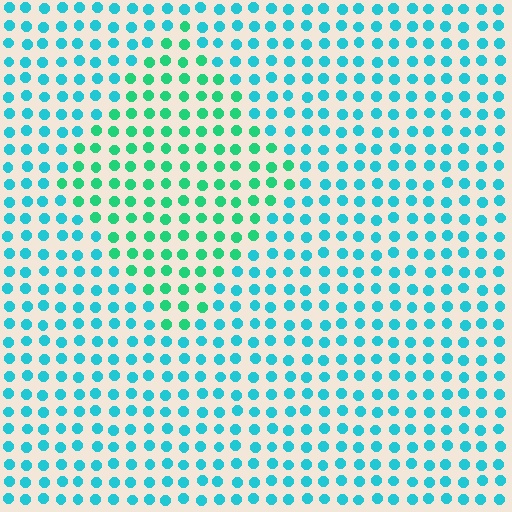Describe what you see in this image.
The image is filled with small cyan elements in a uniform arrangement. A diamond-shaped region is visible where the elements are tinted to a slightly different hue, forming a subtle color boundary.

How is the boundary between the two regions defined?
The boundary is defined purely by a slight shift in hue (about 34 degrees). Spacing, size, and orientation are identical on both sides.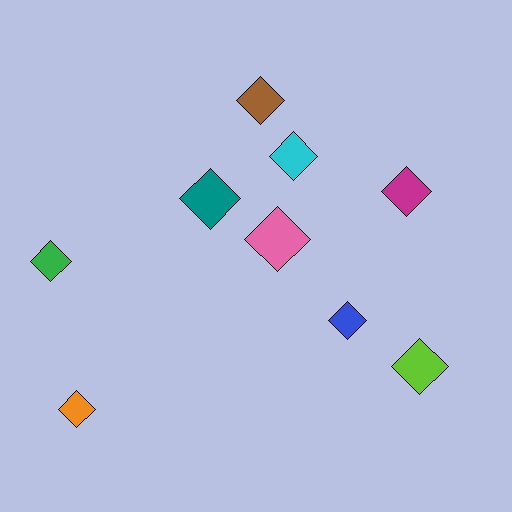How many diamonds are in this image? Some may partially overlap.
There are 9 diamonds.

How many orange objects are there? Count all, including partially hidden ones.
There is 1 orange object.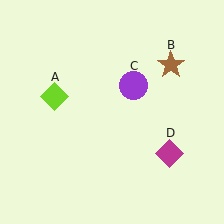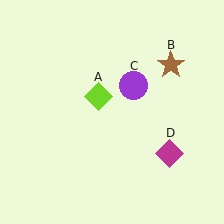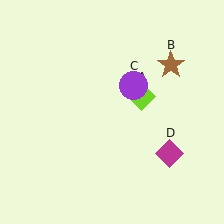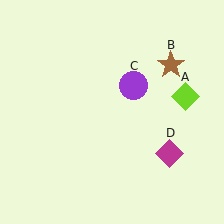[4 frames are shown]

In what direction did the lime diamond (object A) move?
The lime diamond (object A) moved right.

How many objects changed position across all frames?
1 object changed position: lime diamond (object A).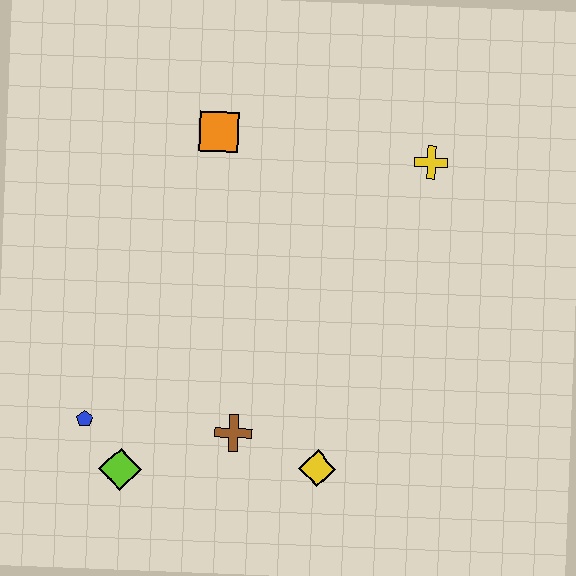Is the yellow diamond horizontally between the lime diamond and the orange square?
No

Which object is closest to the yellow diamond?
The brown cross is closest to the yellow diamond.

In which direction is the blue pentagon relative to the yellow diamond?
The blue pentagon is to the left of the yellow diamond.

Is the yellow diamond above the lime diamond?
Yes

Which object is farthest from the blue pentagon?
The yellow cross is farthest from the blue pentagon.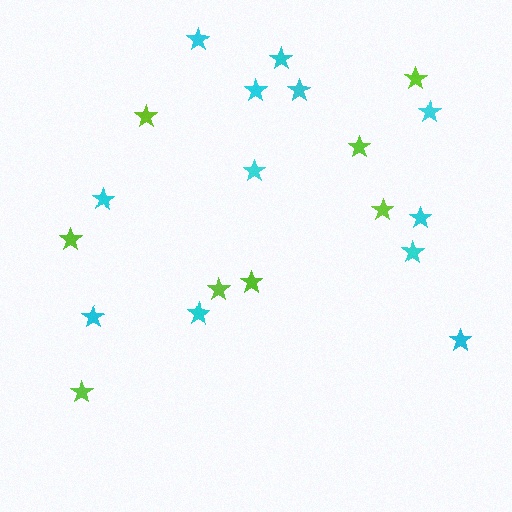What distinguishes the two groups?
There are 2 groups: one group of cyan stars (12) and one group of lime stars (8).